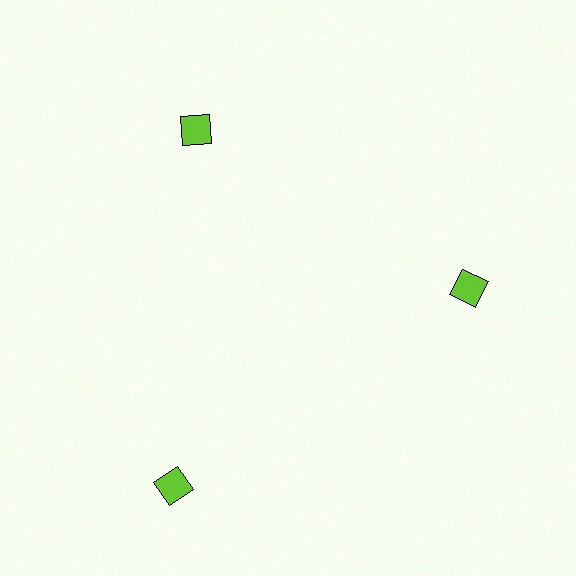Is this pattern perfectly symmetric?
No. The 3 lime squares are arranged in a ring, but one element near the 7 o'clock position is pushed outward from the center, breaking the 3-fold rotational symmetry.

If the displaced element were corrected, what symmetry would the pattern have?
It would have 3-fold rotational symmetry — the pattern would map onto itself every 120 degrees.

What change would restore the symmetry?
The symmetry would be restored by moving it inward, back onto the ring so that all 3 squares sit at equal angles and equal distance from the center.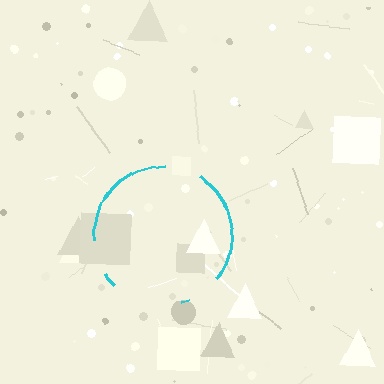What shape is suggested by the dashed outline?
The dashed outline suggests a circle.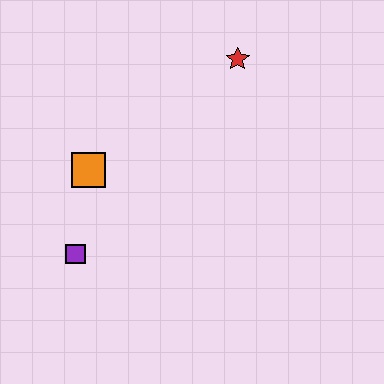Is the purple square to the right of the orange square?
No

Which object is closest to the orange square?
The purple square is closest to the orange square.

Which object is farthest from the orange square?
The red star is farthest from the orange square.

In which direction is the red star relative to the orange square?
The red star is to the right of the orange square.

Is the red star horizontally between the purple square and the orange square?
No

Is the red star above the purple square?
Yes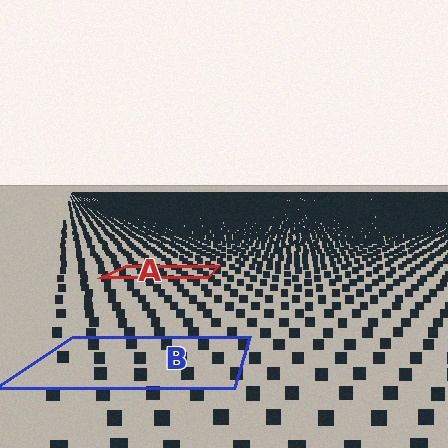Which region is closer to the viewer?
Region B is closer. The texture elements there are larger and more spread out.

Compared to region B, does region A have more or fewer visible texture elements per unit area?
Region A has more texture elements per unit area — they are packed more densely because it is farther away.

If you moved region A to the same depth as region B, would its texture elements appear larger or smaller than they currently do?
They would appear larger. At a closer depth, the same texture elements are projected at a bigger on-screen size.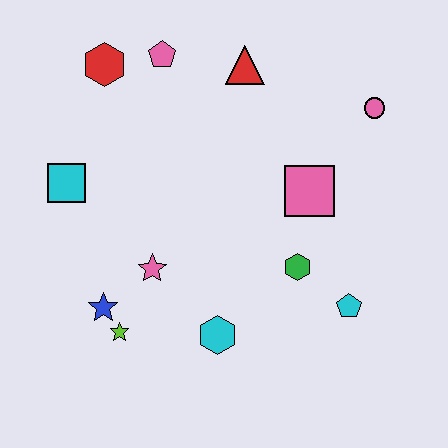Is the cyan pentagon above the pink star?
No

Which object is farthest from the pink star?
The pink circle is farthest from the pink star.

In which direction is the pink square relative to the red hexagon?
The pink square is to the right of the red hexagon.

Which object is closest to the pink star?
The blue star is closest to the pink star.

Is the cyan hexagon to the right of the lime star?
Yes